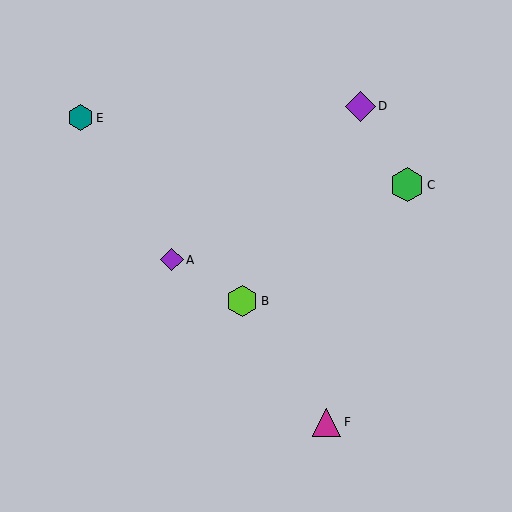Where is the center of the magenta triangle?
The center of the magenta triangle is at (327, 422).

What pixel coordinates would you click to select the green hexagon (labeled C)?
Click at (407, 185) to select the green hexagon C.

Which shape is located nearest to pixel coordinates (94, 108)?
The teal hexagon (labeled E) at (80, 118) is nearest to that location.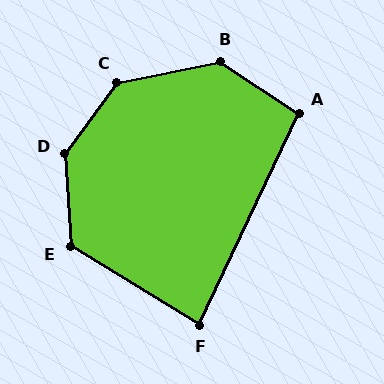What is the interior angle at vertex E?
Approximately 125 degrees (obtuse).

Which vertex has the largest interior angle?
D, at approximately 140 degrees.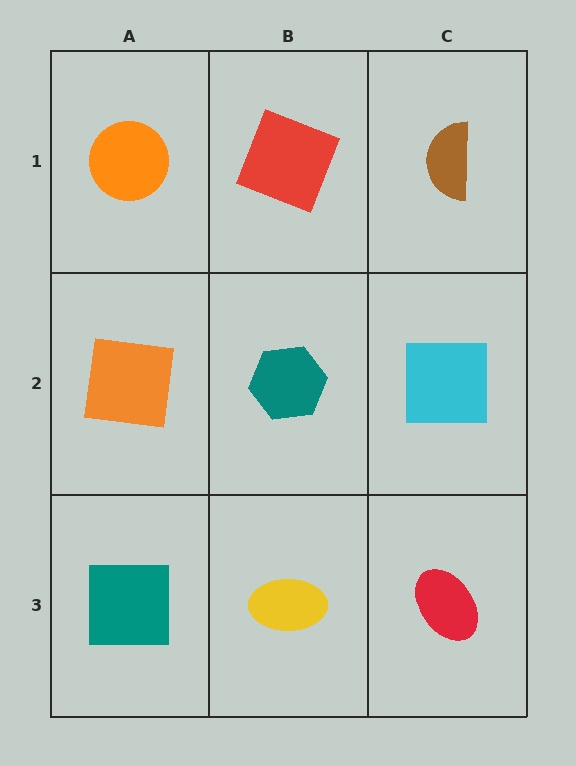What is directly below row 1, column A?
An orange square.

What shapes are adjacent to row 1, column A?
An orange square (row 2, column A), a red square (row 1, column B).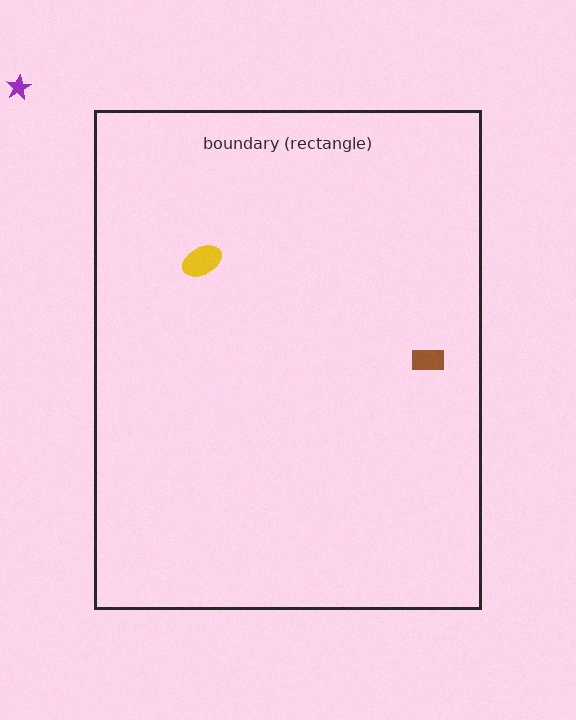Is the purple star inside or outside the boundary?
Outside.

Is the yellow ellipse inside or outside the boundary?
Inside.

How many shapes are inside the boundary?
2 inside, 1 outside.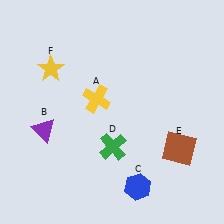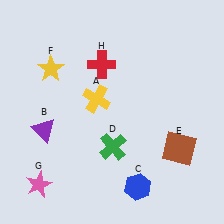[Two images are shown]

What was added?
A pink star (G), a red cross (H) were added in Image 2.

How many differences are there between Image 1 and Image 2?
There are 2 differences between the two images.